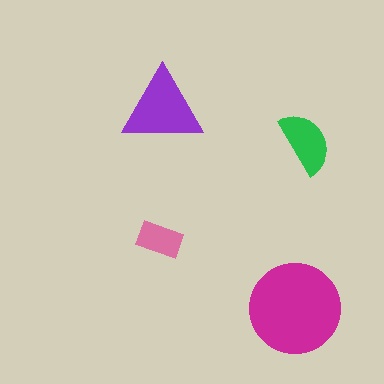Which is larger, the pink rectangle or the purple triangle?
The purple triangle.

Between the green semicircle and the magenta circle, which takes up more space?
The magenta circle.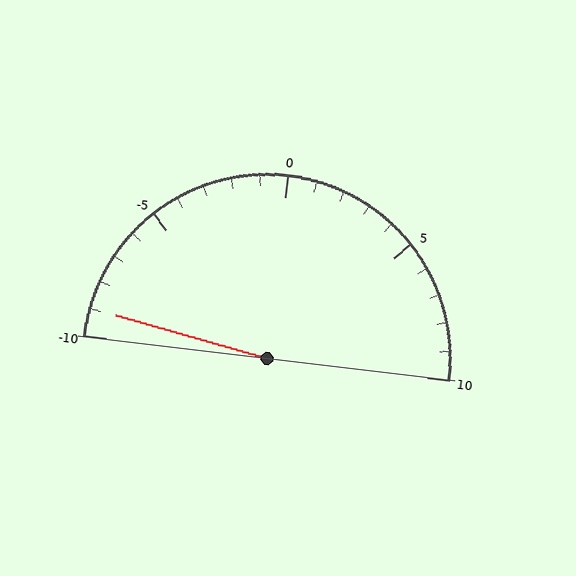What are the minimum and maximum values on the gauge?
The gauge ranges from -10 to 10.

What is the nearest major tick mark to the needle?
The nearest major tick mark is -10.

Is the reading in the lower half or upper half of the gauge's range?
The reading is in the lower half of the range (-10 to 10).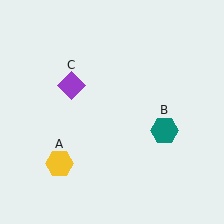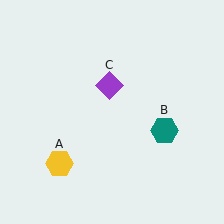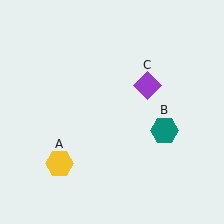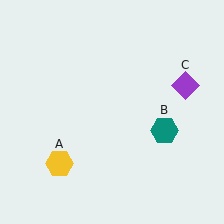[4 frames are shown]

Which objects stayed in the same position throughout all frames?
Yellow hexagon (object A) and teal hexagon (object B) remained stationary.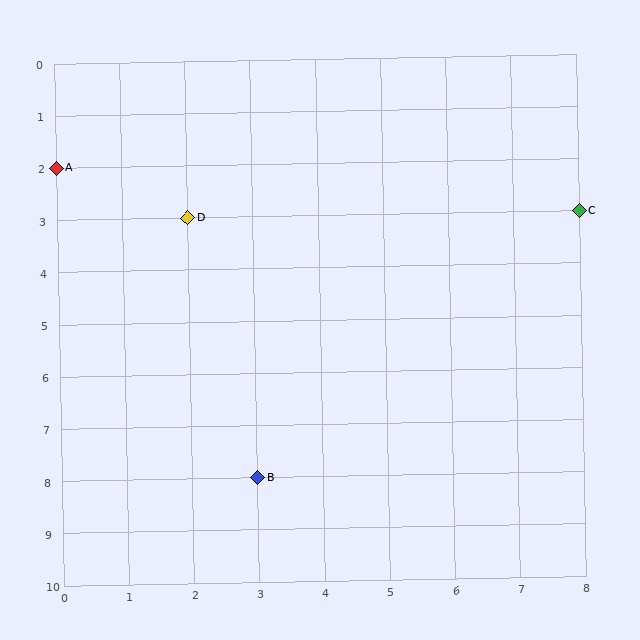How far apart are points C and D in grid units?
Points C and D are 6 columns apart.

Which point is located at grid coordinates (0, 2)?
Point A is at (0, 2).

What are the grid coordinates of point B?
Point B is at grid coordinates (3, 8).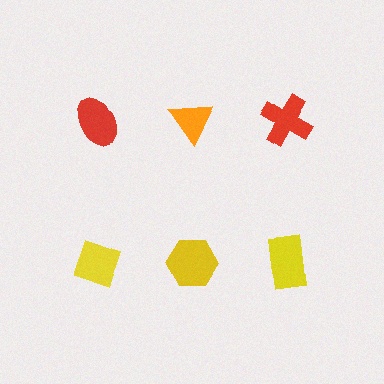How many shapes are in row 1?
3 shapes.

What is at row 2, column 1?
A yellow diamond.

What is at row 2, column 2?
A yellow hexagon.